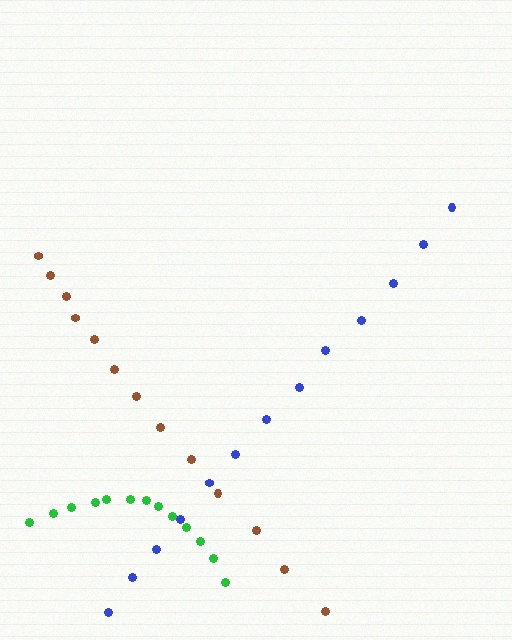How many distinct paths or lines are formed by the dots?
There are 3 distinct paths.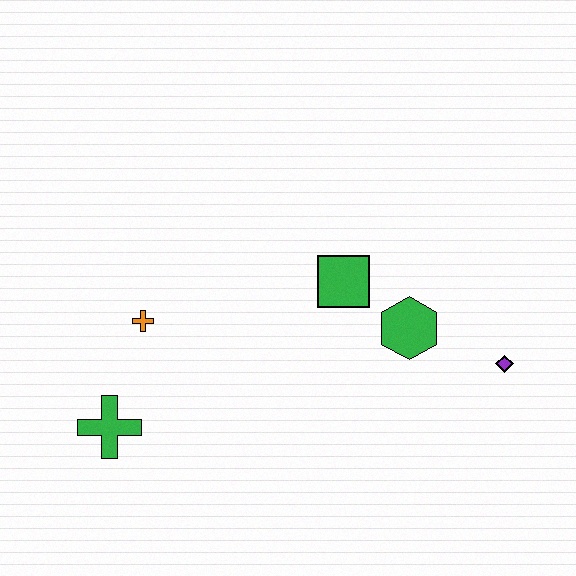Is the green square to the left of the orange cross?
No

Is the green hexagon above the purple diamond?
Yes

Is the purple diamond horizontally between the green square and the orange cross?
No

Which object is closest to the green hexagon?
The green square is closest to the green hexagon.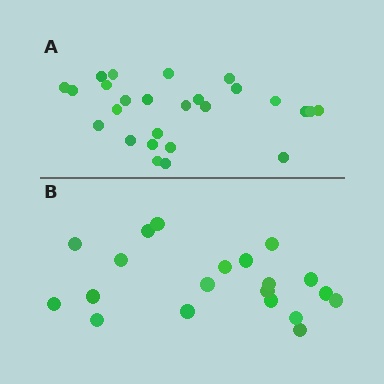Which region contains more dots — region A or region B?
Region A (the top region) has more dots.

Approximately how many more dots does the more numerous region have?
Region A has about 6 more dots than region B.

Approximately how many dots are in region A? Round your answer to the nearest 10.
About 30 dots. (The exact count is 26, which rounds to 30.)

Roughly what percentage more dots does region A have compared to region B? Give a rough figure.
About 30% more.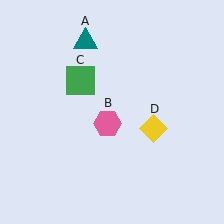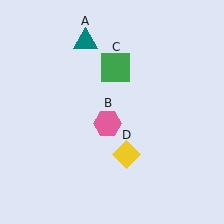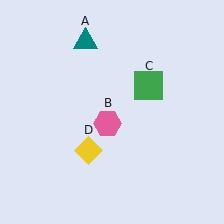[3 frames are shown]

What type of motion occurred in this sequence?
The green square (object C), yellow diamond (object D) rotated clockwise around the center of the scene.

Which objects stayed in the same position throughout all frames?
Teal triangle (object A) and pink hexagon (object B) remained stationary.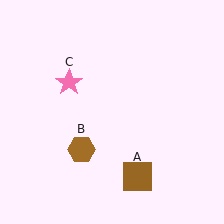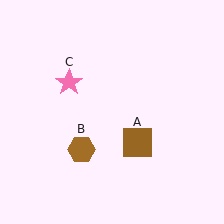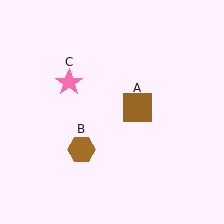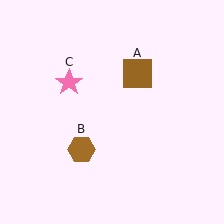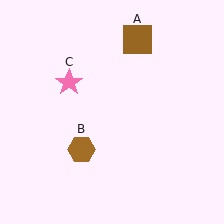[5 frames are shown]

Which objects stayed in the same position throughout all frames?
Brown hexagon (object B) and pink star (object C) remained stationary.